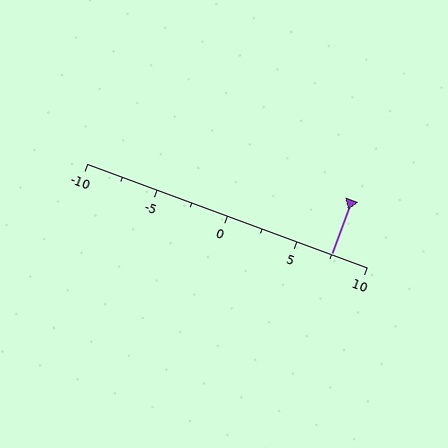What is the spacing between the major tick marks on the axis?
The major ticks are spaced 5 apart.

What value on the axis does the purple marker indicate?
The marker indicates approximately 7.5.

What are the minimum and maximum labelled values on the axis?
The axis runs from -10 to 10.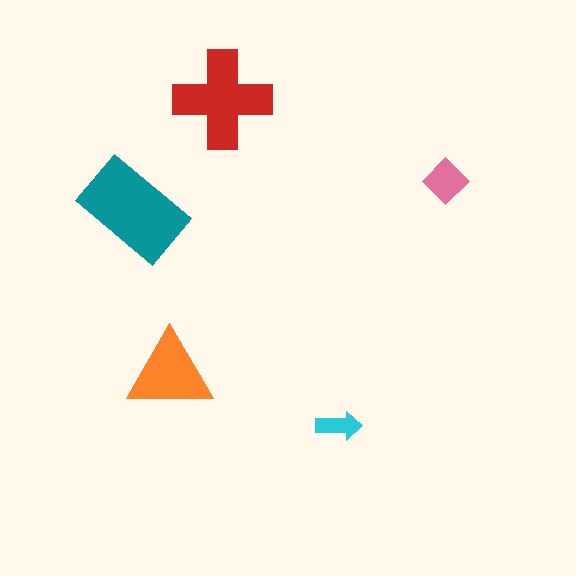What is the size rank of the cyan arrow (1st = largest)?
5th.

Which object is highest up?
The red cross is topmost.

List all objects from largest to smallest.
The teal rectangle, the red cross, the orange triangle, the pink diamond, the cyan arrow.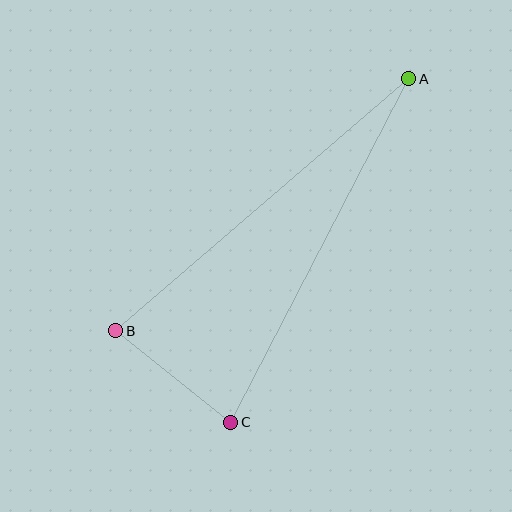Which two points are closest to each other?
Points B and C are closest to each other.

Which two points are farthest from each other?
Points A and C are farthest from each other.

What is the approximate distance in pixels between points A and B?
The distance between A and B is approximately 386 pixels.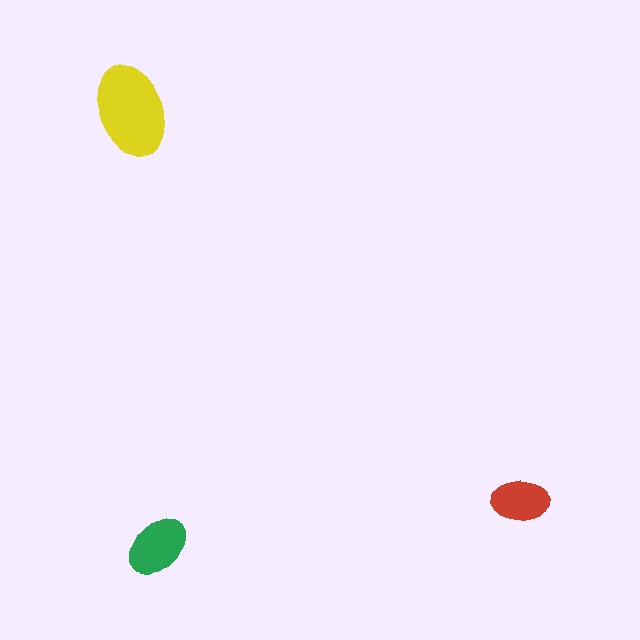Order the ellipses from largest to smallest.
the yellow one, the green one, the red one.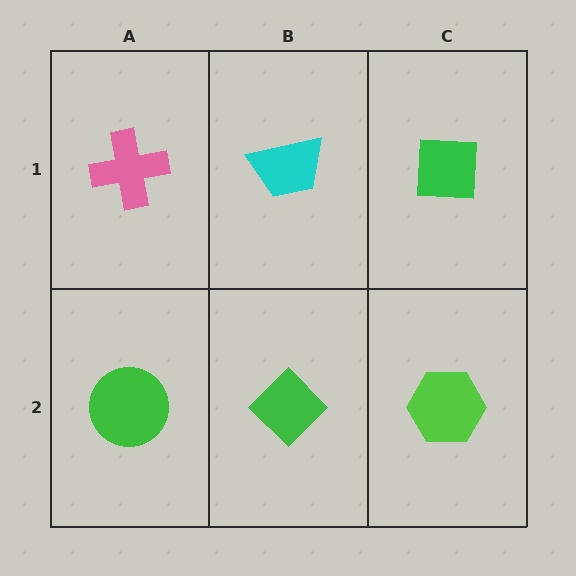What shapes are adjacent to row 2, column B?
A cyan trapezoid (row 1, column B), a green circle (row 2, column A), a lime hexagon (row 2, column C).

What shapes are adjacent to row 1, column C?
A lime hexagon (row 2, column C), a cyan trapezoid (row 1, column B).